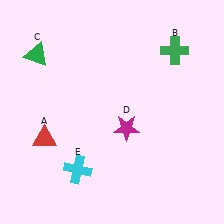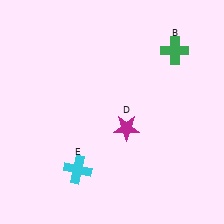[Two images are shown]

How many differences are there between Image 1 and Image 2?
There are 2 differences between the two images.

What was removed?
The red triangle (A), the green triangle (C) were removed in Image 2.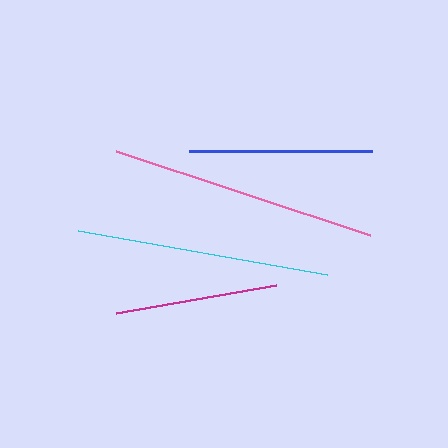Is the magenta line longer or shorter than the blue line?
The blue line is longer than the magenta line.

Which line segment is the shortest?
The magenta line is the shortest at approximately 163 pixels.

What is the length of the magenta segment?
The magenta segment is approximately 163 pixels long.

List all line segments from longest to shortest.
From longest to shortest: pink, cyan, blue, magenta.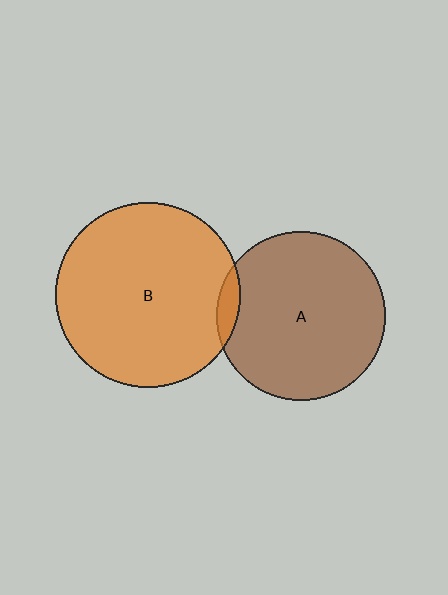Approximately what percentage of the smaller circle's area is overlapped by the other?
Approximately 5%.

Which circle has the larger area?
Circle B (orange).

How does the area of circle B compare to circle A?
Approximately 1.2 times.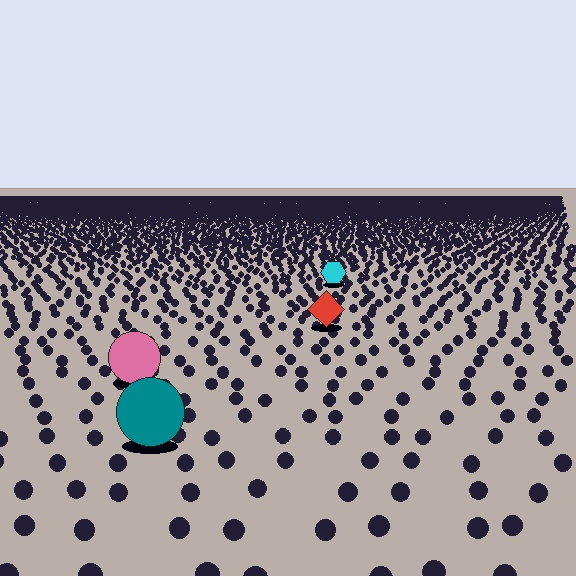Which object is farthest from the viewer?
The cyan hexagon is farthest from the viewer. It appears smaller and the ground texture around it is denser.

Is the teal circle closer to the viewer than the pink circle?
Yes. The teal circle is closer — you can tell from the texture gradient: the ground texture is coarser near it.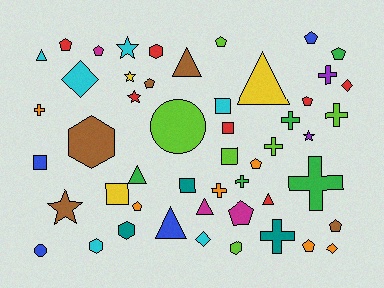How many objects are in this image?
There are 50 objects.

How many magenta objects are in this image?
There are 3 magenta objects.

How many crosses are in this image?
There are 9 crosses.